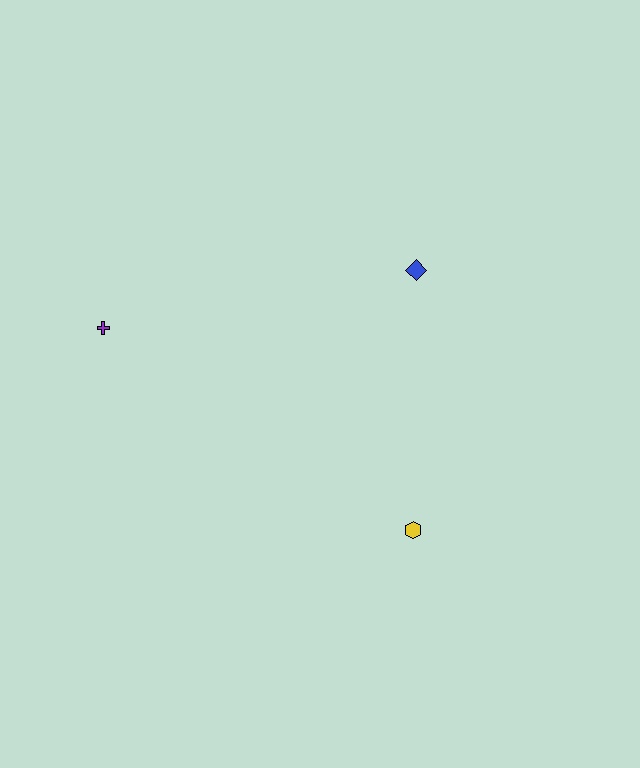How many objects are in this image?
There are 3 objects.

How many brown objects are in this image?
There are no brown objects.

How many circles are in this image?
There are no circles.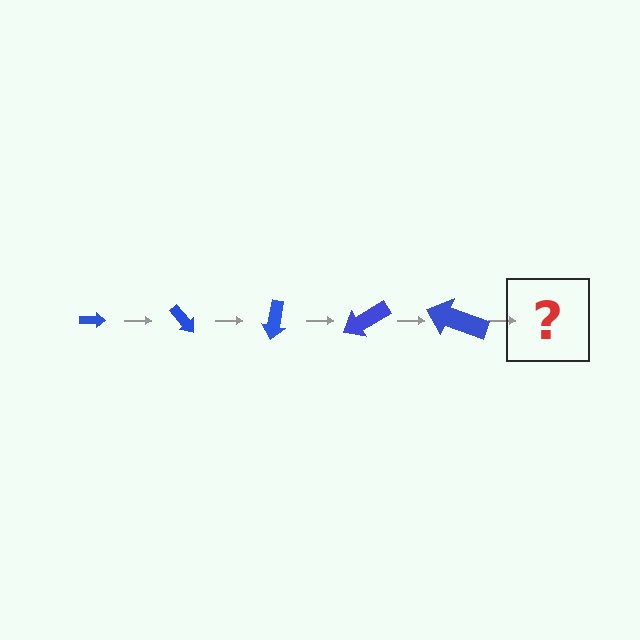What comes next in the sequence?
The next element should be an arrow, larger than the previous one and rotated 250 degrees from the start.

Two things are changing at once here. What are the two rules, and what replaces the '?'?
The two rules are that the arrow grows larger each step and it rotates 50 degrees each step. The '?' should be an arrow, larger than the previous one and rotated 250 degrees from the start.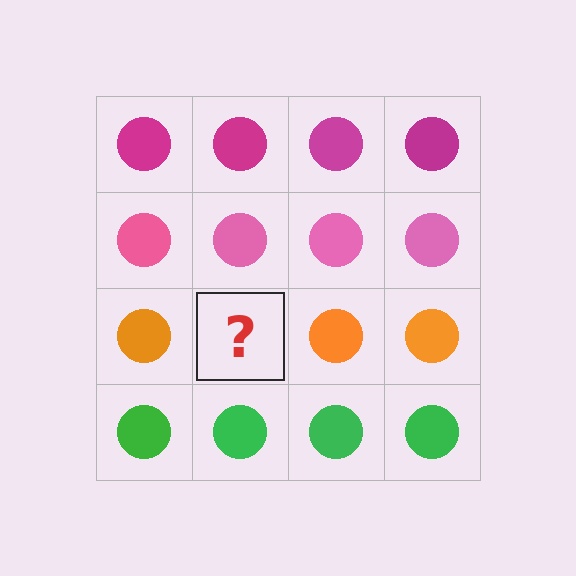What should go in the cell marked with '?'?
The missing cell should contain an orange circle.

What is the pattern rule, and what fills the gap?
The rule is that each row has a consistent color. The gap should be filled with an orange circle.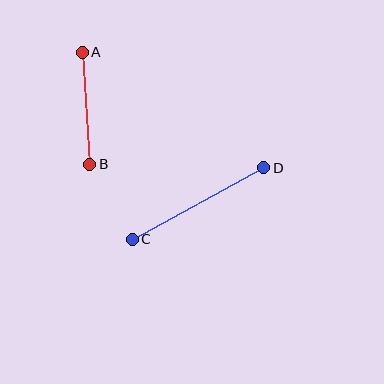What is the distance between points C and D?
The distance is approximately 150 pixels.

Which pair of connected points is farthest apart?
Points C and D are farthest apart.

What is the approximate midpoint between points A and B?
The midpoint is at approximately (86, 108) pixels.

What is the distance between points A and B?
The distance is approximately 112 pixels.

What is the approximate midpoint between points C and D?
The midpoint is at approximately (198, 203) pixels.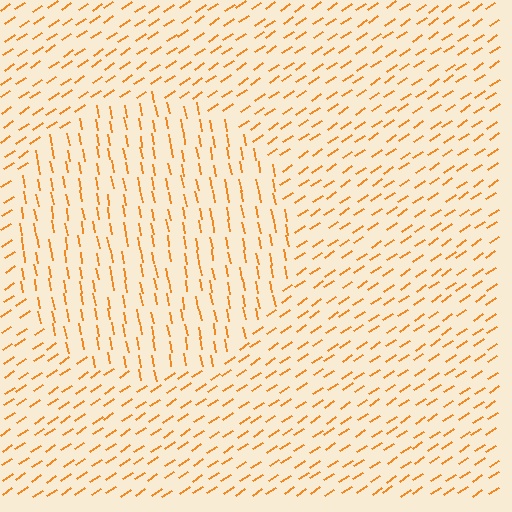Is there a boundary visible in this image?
Yes, there is a texture boundary formed by a change in line orientation.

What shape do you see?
I see a circle.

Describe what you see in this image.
The image is filled with small orange line segments. A circle region in the image has lines oriented differently from the surrounding lines, creating a visible texture boundary.